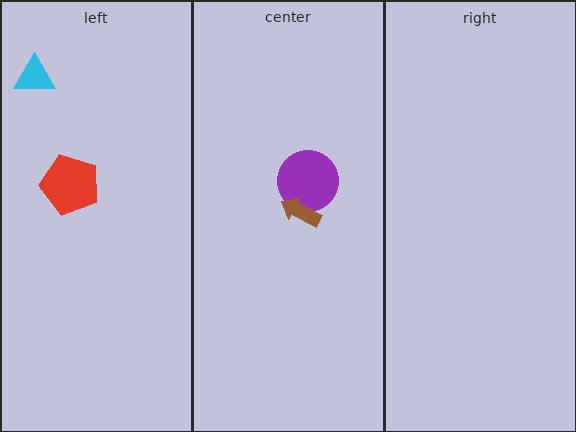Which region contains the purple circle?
The center region.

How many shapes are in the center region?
2.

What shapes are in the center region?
The purple circle, the brown arrow.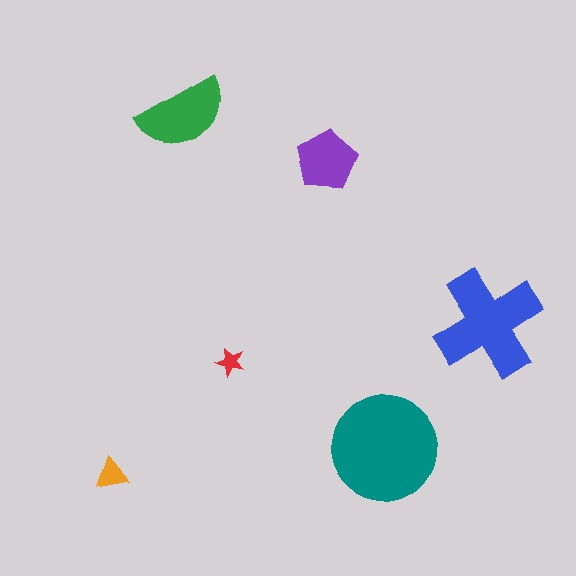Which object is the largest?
The teal circle.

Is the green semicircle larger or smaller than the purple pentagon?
Larger.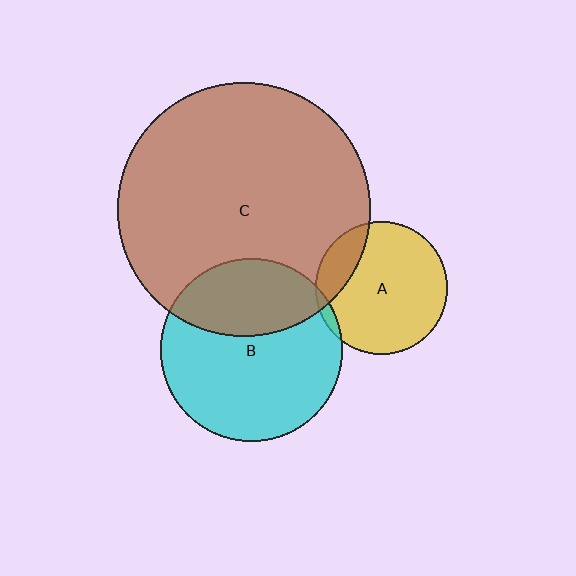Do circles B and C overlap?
Yes.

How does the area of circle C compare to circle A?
Approximately 3.7 times.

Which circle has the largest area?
Circle C (brown).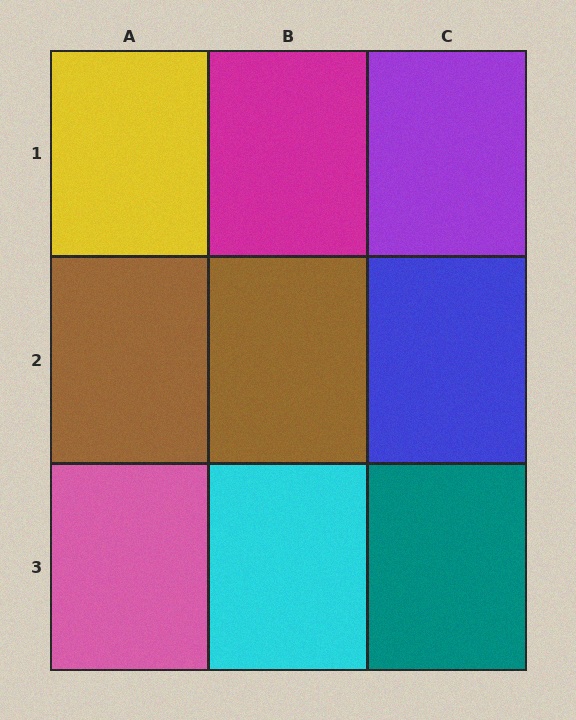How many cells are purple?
1 cell is purple.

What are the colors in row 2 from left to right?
Brown, brown, blue.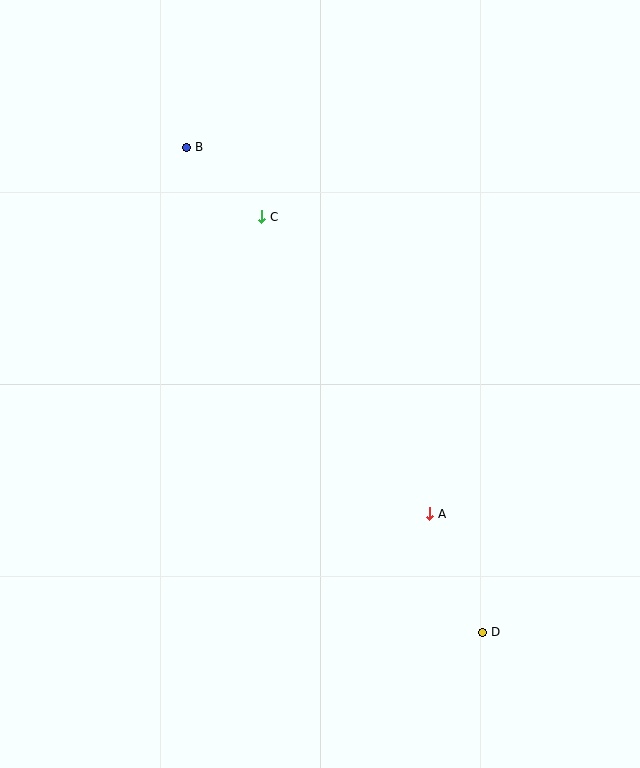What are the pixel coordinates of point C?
Point C is at (262, 217).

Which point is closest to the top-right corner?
Point C is closest to the top-right corner.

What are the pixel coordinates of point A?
Point A is at (430, 514).